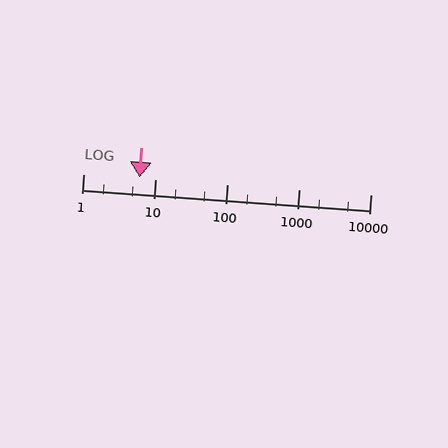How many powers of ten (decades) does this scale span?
The scale spans 4 decades, from 1 to 10000.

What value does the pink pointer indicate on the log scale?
The pointer indicates approximately 6.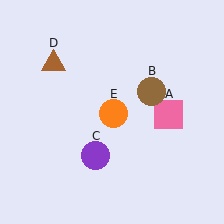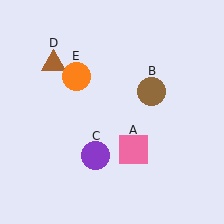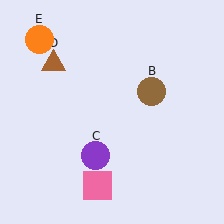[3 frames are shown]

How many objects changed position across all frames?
2 objects changed position: pink square (object A), orange circle (object E).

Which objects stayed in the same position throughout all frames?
Brown circle (object B) and purple circle (object C) and brown triangle (object D) remained stationary.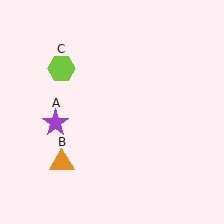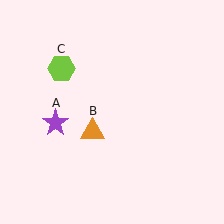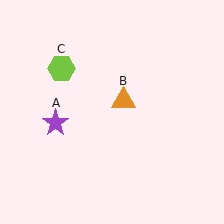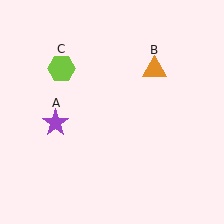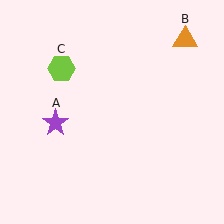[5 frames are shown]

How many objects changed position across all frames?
1 object changed position: orange triangle (object B).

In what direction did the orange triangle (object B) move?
The orange triangle (object B) moved up and to the right.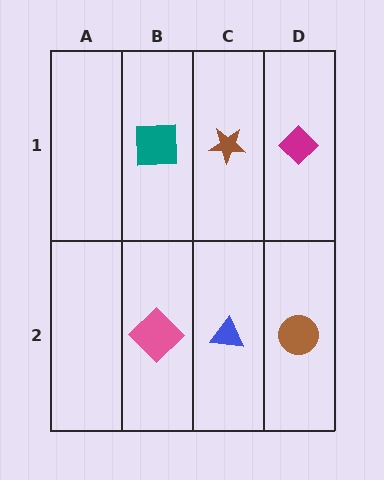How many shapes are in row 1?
3 shapes.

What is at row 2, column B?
A pink diamond.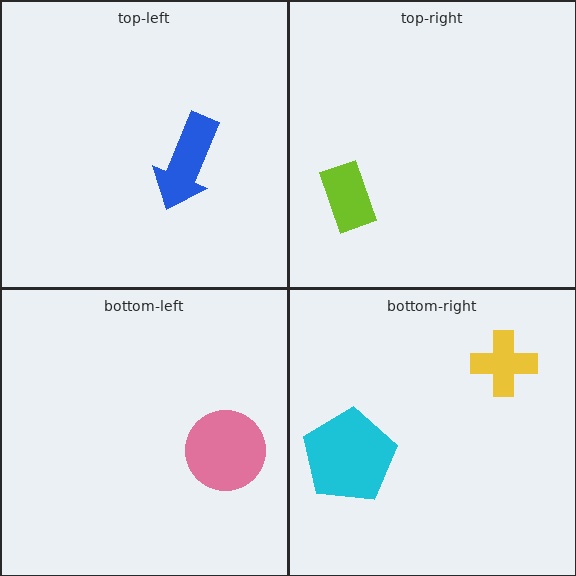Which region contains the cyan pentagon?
The bottom-right region.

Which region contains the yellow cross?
The bottom-right region.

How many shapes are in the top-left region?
1.